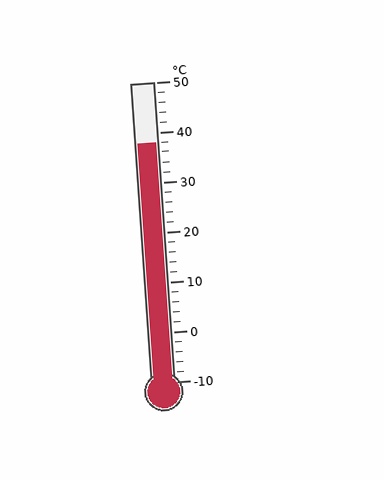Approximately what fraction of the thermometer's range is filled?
The thermometer is filled to approximately 80% of its range.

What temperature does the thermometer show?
The thermometer shows approximately 38°C.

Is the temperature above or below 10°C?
The temperature is above 10°C.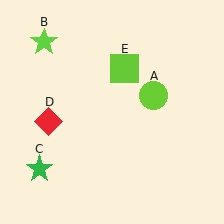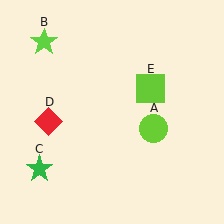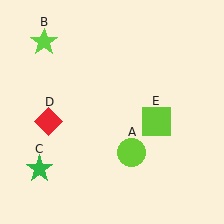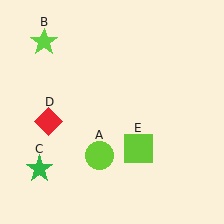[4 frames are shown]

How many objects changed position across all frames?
2 objects changed position: lime circle (object A), lime square (object E).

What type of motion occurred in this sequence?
The lime circle (object A), lime square (object E) rotated clockwise around the center of the scene.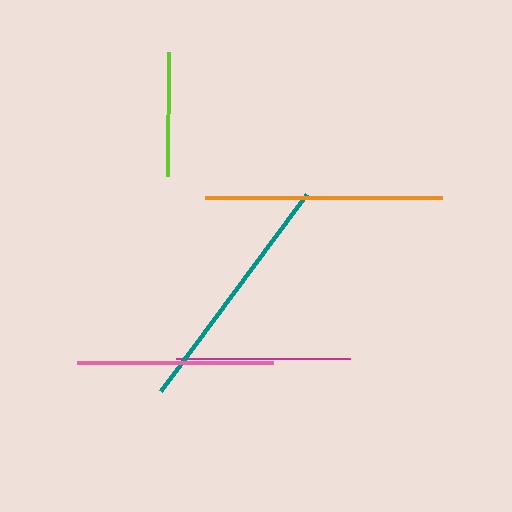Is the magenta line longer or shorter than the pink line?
The pink line is longer than the magenta line.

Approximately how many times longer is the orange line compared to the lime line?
The orange line is approximately 1.9 times the length of the lime line.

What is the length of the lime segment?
The lime segment is approximately 124 pixels long.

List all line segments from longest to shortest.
From longest to shortest: teal, orange, pink, magenta, lime.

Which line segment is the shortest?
The lime line is the shortest at approximately 124 pixels.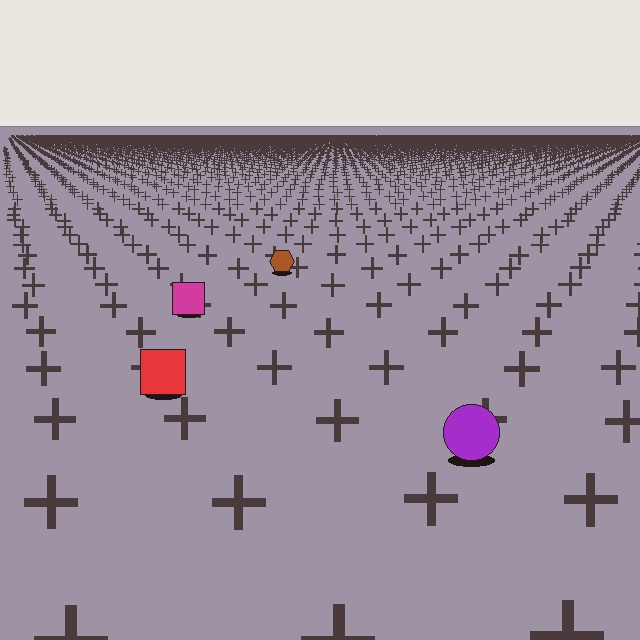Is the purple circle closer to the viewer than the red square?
Yes. The purple circle is closer — you can tell from the texture gradient: the ground texture is coarser near it.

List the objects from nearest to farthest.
From nearest to farthest: the purple circle, the red square, the magenta square, the brown hexagon.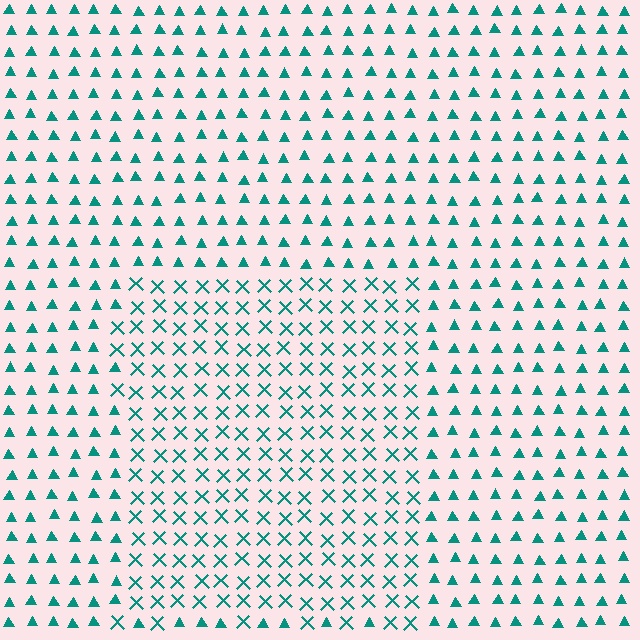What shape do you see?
I see a rectangle.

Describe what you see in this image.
The image is filled with small teal elements arranged in a uniform grid. A rectangle-shaped region contains X marks, while the surrounding area contains triangles. The boundary is defined purely by the change in element shape.